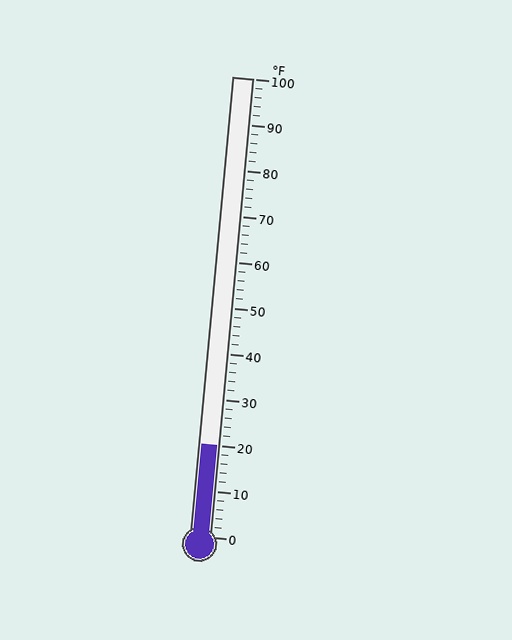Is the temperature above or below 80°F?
The temperature is below 80°F.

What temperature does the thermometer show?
The thermometer shows approximately 20°F.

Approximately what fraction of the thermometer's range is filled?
The thermometer is filled to approximately 20% of its range.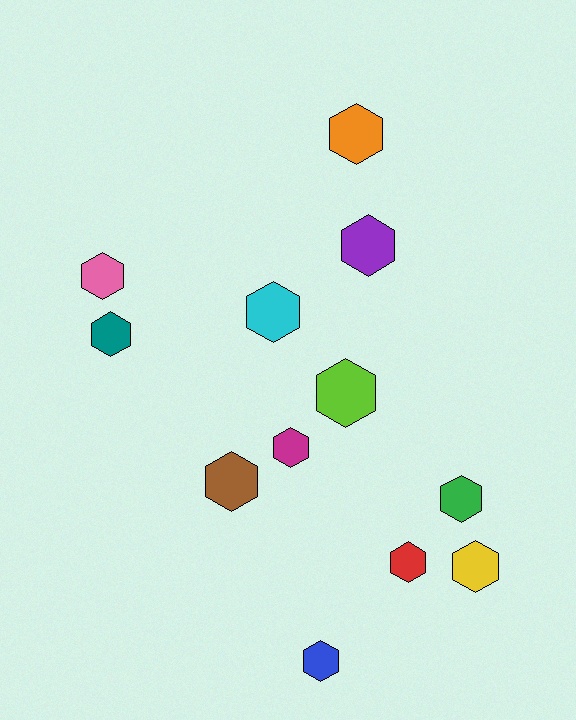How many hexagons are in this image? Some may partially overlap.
There are 12 hexagons.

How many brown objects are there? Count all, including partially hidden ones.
There is 1 brown object.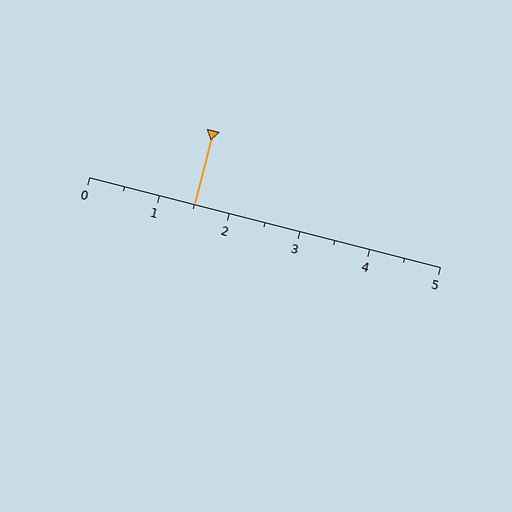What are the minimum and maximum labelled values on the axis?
The axis runs from 0 to 5.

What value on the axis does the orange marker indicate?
The marker indicates approximately 1.5.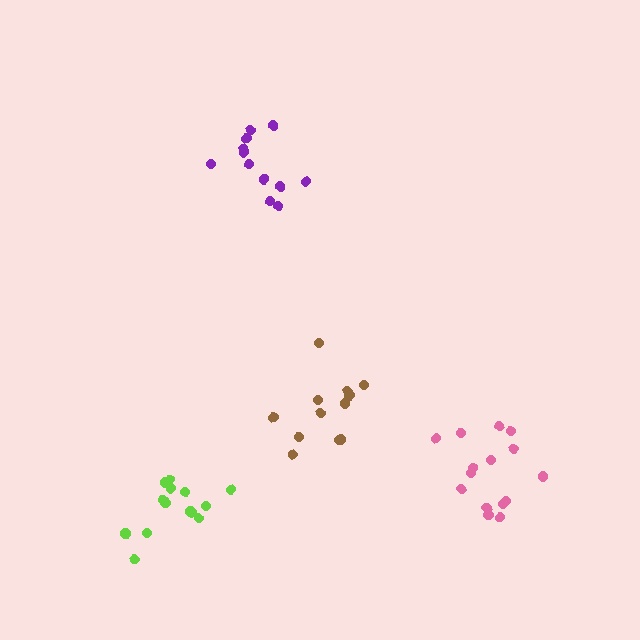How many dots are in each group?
Group 1: 15 dots, Group 2: 12 dots, Group 3: 15 dots, Group 4: 13 dots (55 total).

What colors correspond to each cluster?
The clusters are colored: lime, purple, pink, brown.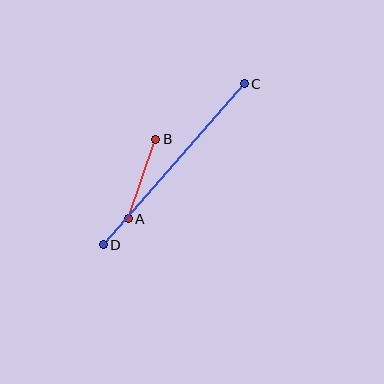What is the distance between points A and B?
The distance is approximately 84 pixels.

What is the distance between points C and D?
The distance is approximately 214 pixels.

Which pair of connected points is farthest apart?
Points C and D are farthest apart.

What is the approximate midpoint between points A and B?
The midpoint is at approximately (142, 179) pixels.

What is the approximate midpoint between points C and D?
The midpoint is at approximately (174, 164) pixels.